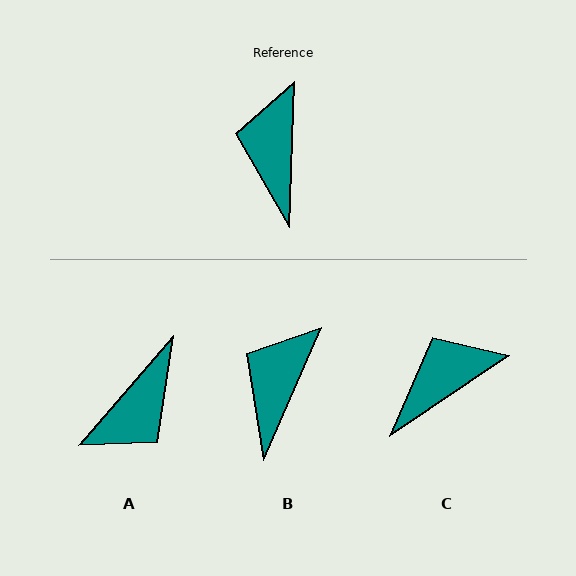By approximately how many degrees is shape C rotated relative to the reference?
Approximately 54 degrees clockwise.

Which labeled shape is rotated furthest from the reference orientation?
A, about 141 degrees away.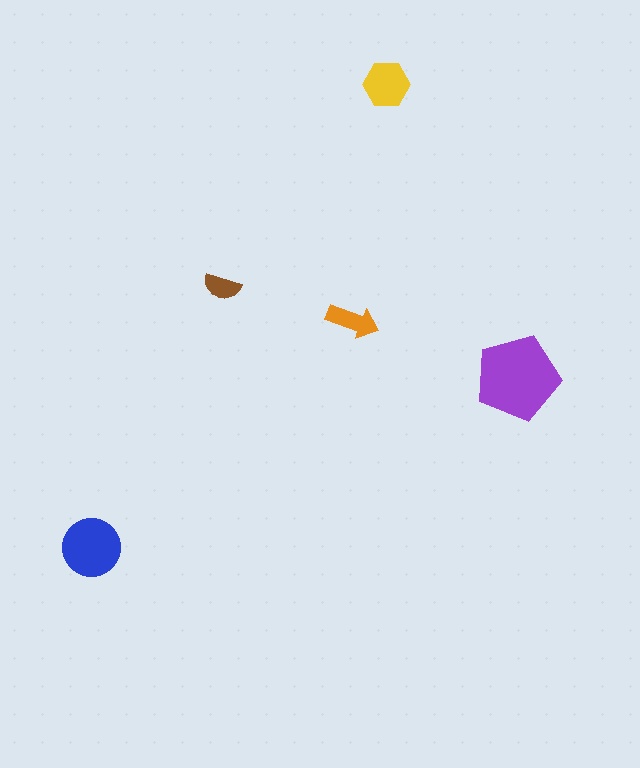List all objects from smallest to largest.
The brown semicircle, the orange arrow, the yellow hexagon, the blue circle, the purple pentagon.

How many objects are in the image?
There are 5 objects in the image.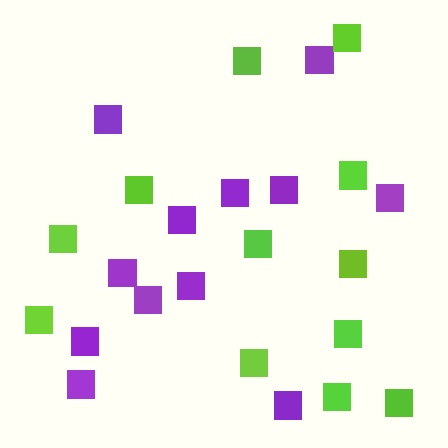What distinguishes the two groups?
There are 2 groups: one group of purple squares (12) and one group of lime squares (12).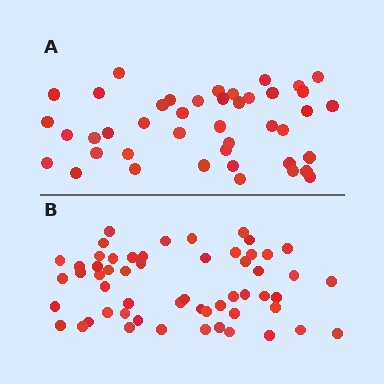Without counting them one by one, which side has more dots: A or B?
Region B (the bottom region) has more dots.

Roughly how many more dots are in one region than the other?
Region B has approximately 15 more dots than region A.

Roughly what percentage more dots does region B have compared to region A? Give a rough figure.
About 30% more.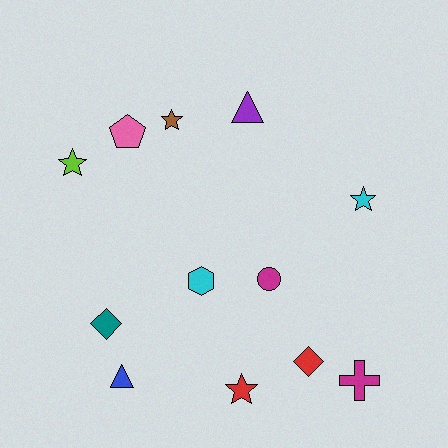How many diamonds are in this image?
There are 2 diamonds.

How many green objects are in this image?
There are no green objects.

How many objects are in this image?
There are 12 objects.